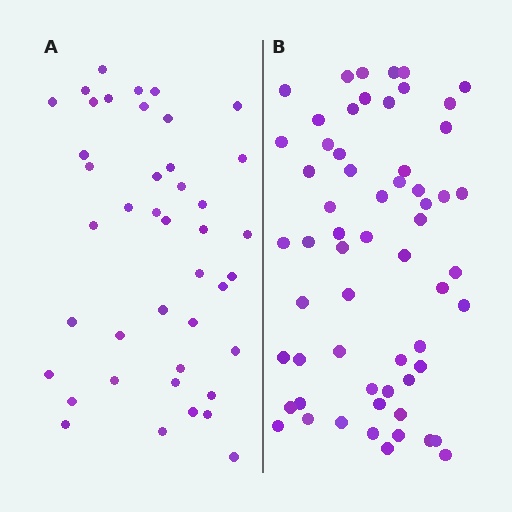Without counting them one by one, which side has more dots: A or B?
Region B (the right region) has more dots.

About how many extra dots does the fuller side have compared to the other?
Region B has approximately 20 more dots than region A.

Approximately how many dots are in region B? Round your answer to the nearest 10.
About 60 dots.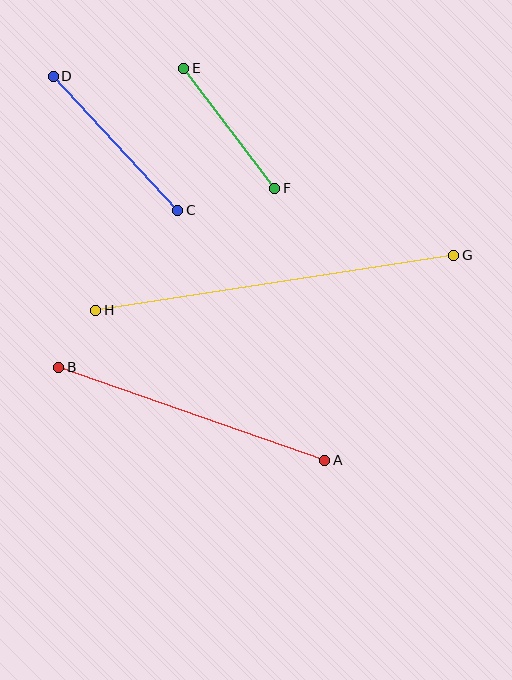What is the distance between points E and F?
The distance is approximately 151 pixels.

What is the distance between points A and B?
The distance is approximately 282 pixels.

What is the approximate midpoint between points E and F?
The midpoint is at approximately (229, 128) pixels.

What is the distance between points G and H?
The distance is approximately 362 pixels.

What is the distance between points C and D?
The distance is approximately 183 pixels.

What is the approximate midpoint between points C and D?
The midpoint is at approximately (115, 143) pixels.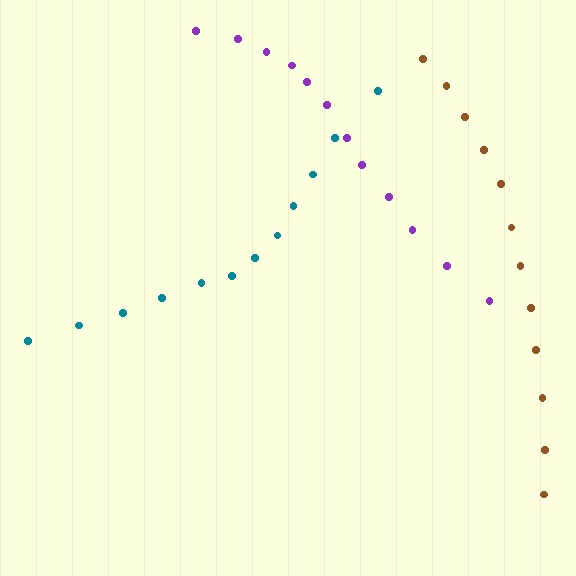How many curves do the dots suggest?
There are 3 distinct paths.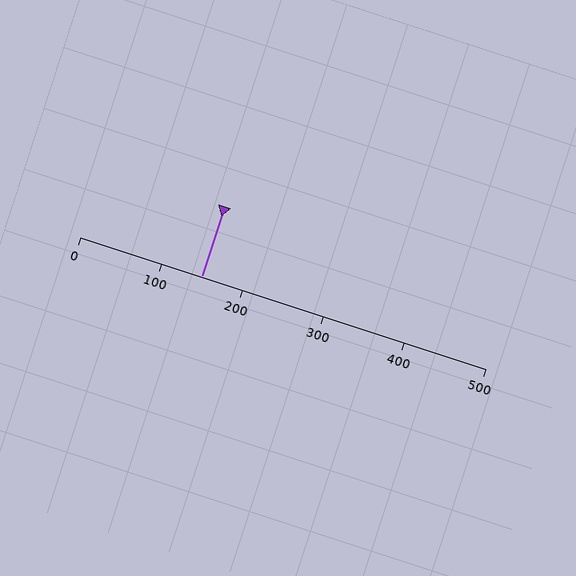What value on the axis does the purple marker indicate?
The marker indicates approximately 150.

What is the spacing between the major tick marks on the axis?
The major ticks are spaced 100 apart.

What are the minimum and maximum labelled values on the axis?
The axis runs from 0 to 500.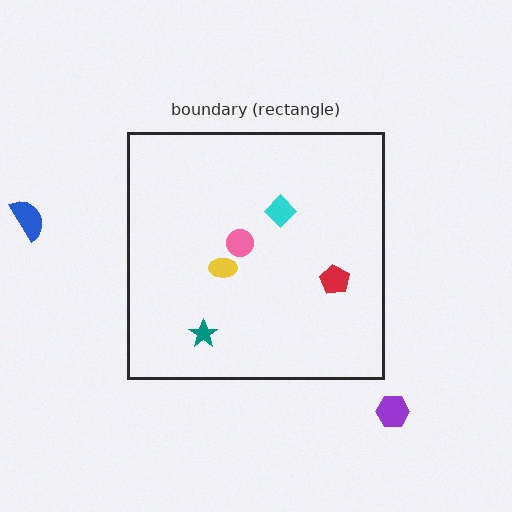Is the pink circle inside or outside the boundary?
Inside.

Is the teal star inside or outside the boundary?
Inside.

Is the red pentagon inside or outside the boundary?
Inside.